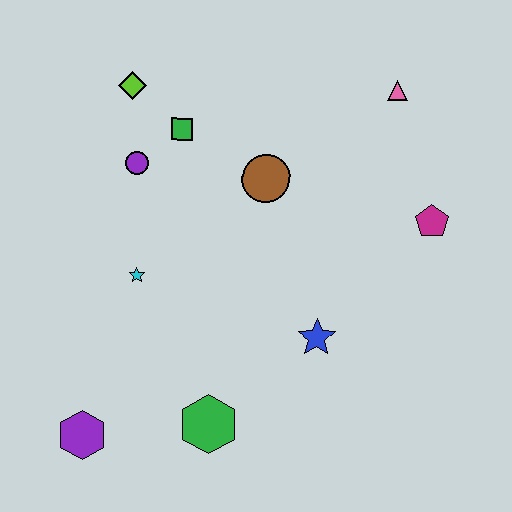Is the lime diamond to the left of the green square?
Yes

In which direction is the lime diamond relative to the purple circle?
The lime diamond is above the purple circle.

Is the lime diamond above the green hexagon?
Yes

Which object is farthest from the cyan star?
The pink triangle is farthest from the cyan star.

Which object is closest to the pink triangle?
The magenta pentagon is closest to the pink triangle.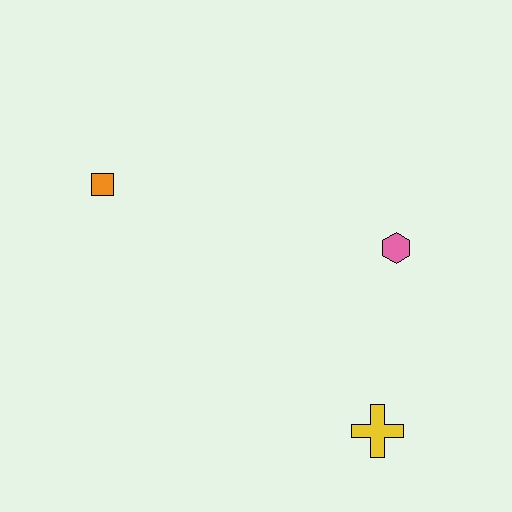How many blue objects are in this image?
There are no blue objects.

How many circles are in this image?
There are no circles.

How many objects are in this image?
There are 3 objects.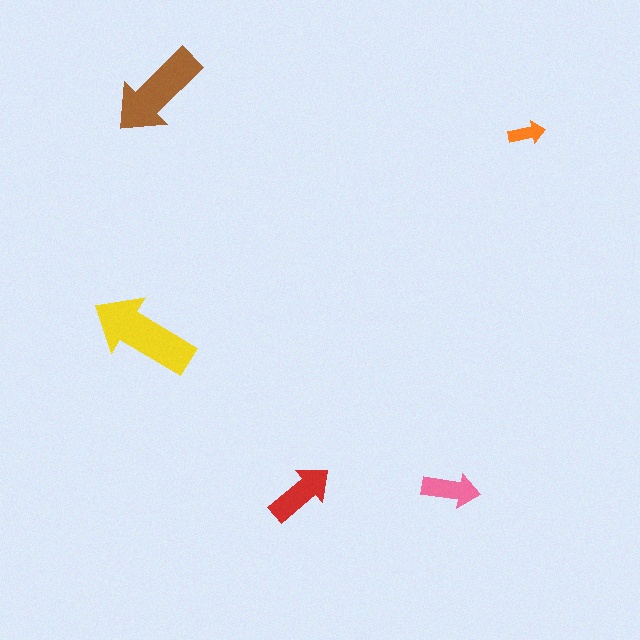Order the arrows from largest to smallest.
the yellow one, the brown one, the red one, the pink one, the orange one.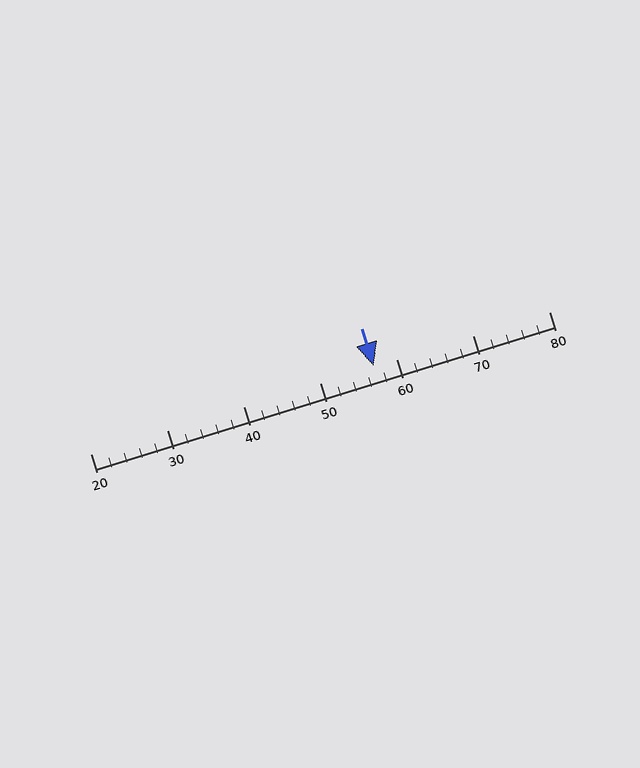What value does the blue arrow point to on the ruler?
The blue arrow points to approximately 57.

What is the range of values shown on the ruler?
The ruler shows values from 20 to 80.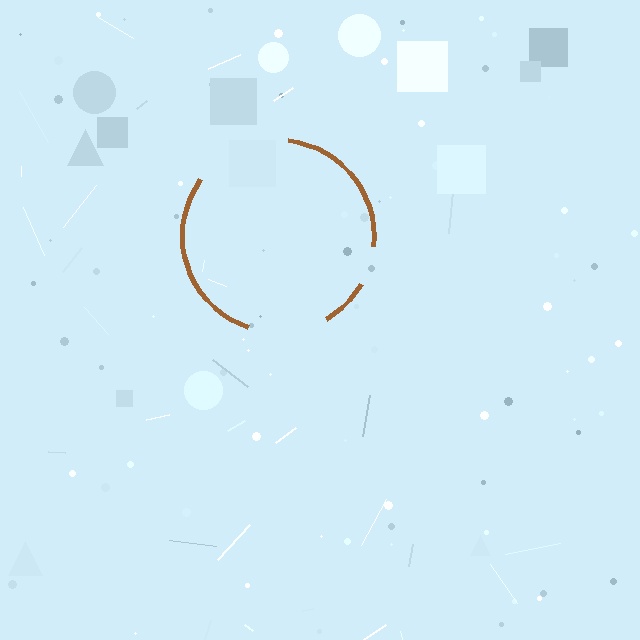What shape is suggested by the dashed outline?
The dashed outline suggests a circle.